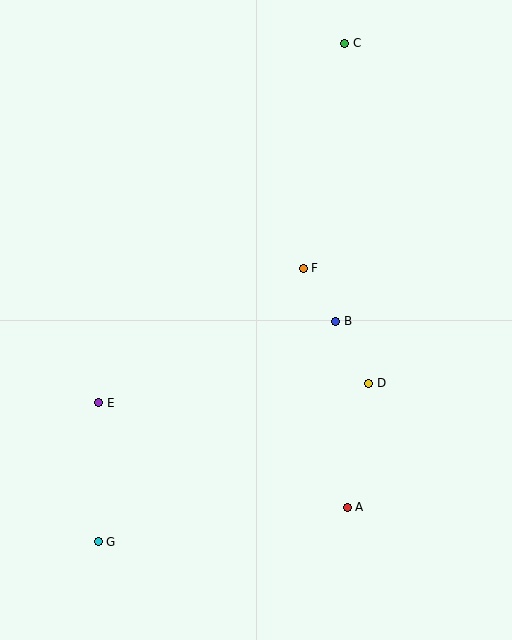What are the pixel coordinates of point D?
Point D is at (369, 383).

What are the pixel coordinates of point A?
Point A is at (347, 507).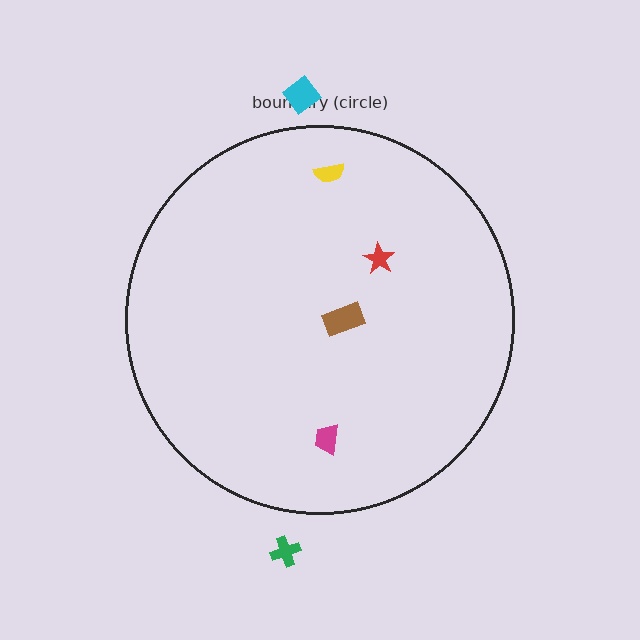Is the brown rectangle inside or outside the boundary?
Inside.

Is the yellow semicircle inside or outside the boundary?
Inside.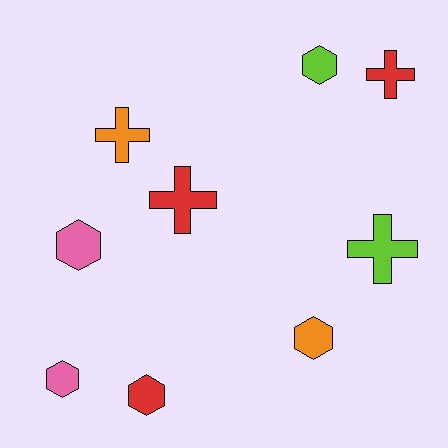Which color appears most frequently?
Red, with 3 objects.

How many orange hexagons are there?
There is 1 orange hexagon.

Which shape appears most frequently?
Hexagon, with 5 objects.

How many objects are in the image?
There are 9 objects.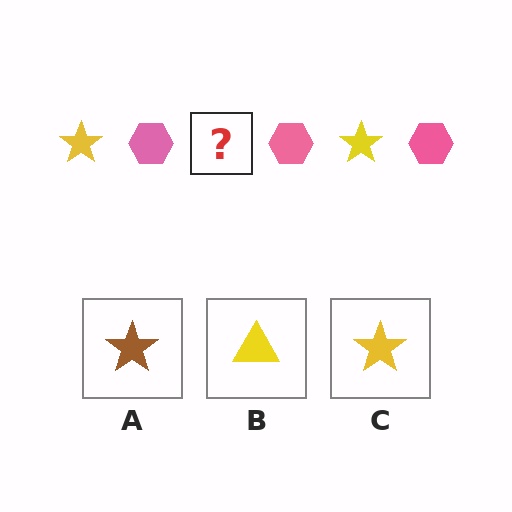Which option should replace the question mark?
Option C.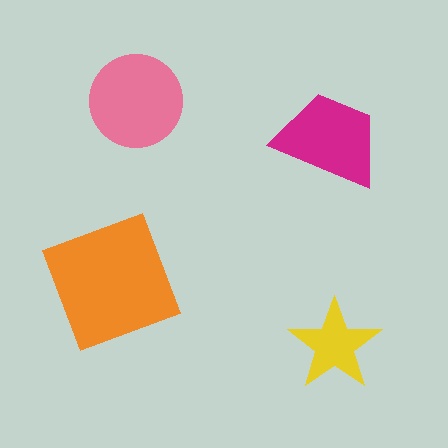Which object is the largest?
The orange square.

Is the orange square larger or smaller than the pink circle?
Larger.